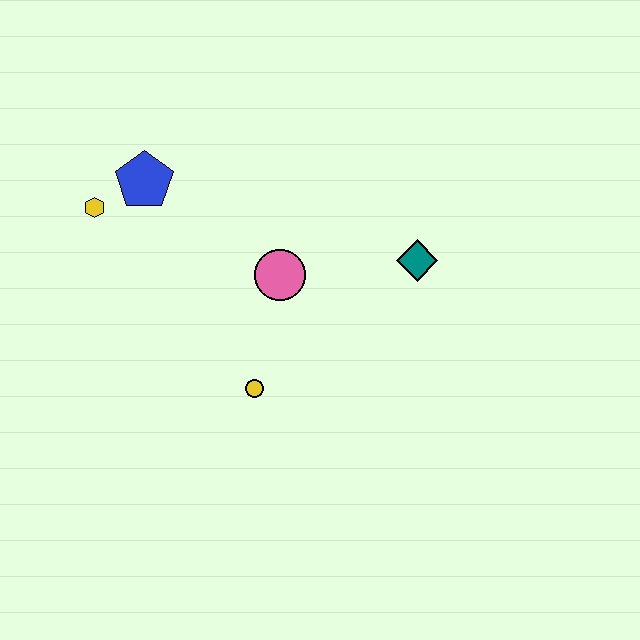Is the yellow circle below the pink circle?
Yes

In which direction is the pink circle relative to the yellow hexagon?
The pink circle is to the right of the yellow hexagon.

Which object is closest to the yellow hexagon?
The blue pentagon is closest to the yellow hexagon.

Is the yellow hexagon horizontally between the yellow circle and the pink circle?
No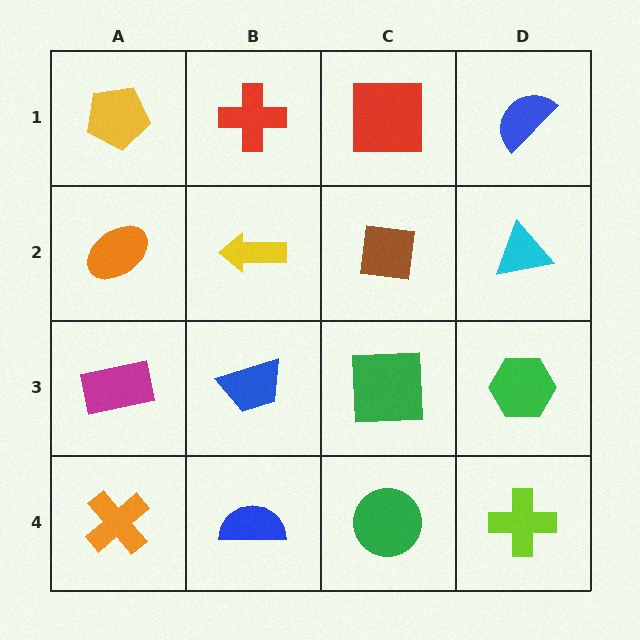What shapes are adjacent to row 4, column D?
A green hexagon (row 3, column D), a green circle (row 4, column C).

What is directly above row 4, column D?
A green hexagon.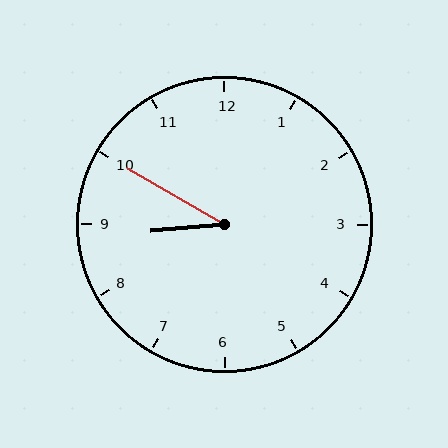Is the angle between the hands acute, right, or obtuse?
It is acute.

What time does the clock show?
8:50.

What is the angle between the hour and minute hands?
Approximately 35 degrees.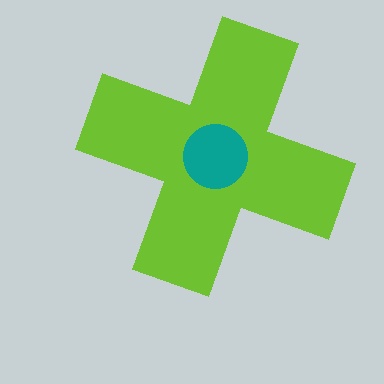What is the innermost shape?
The teal circle.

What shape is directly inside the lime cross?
The teal circle.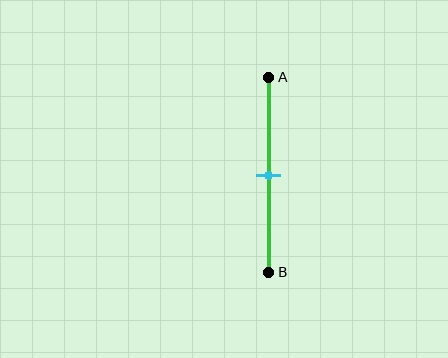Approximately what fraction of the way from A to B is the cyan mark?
The cyan mark is approximately 50% of the way from A to B.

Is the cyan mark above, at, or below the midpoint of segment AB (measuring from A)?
The cyan mark is approximately at the midpoint of segment AB.